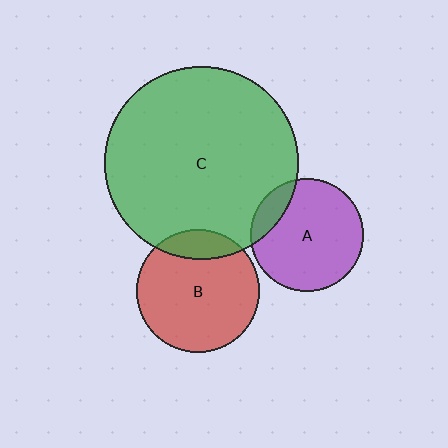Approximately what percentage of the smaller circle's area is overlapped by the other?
Approximately 15%.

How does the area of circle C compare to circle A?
Approximately 2.9 times.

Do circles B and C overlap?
Yes.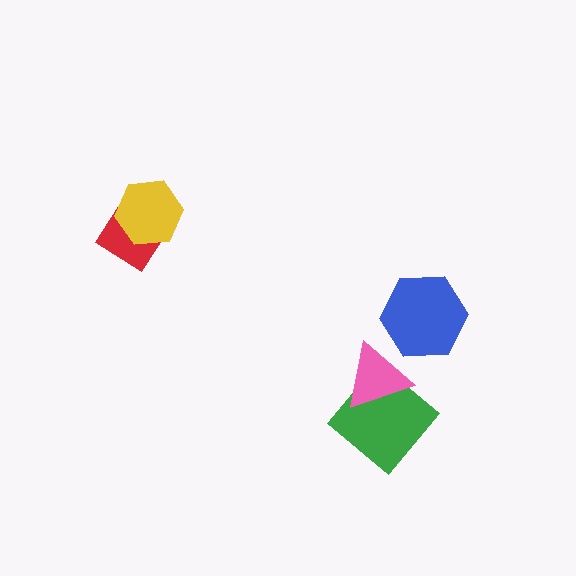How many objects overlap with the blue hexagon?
0 objects overlap with the blue hexagon.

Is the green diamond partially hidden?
Yes, it is partially covered by another shape.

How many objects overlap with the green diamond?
1 object overlaps with the green diamond.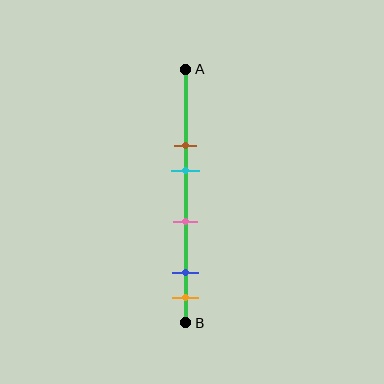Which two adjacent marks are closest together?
The blue and orange marks are the closest adjacent pair.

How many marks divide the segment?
There are 5 marks dividing the segment.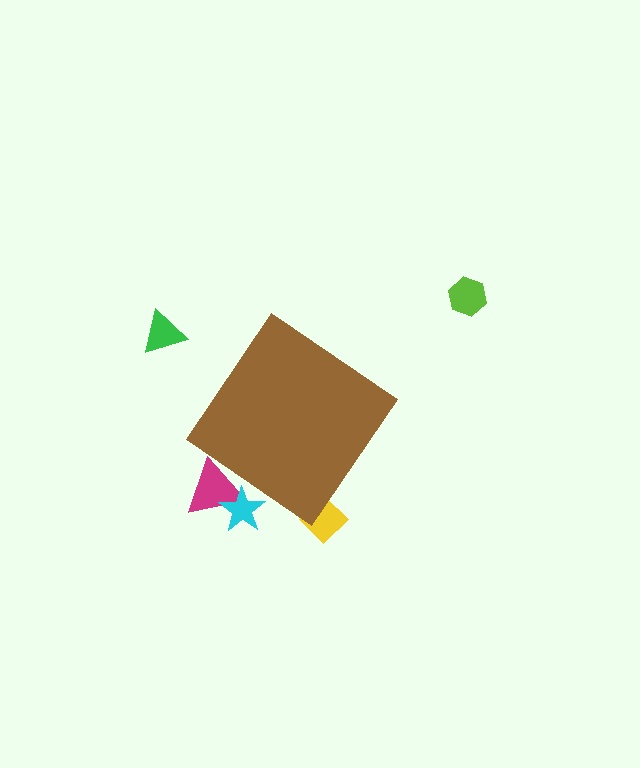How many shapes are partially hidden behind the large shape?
3 shapes are partially hidden.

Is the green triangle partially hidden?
No, the green triangle is fully visible.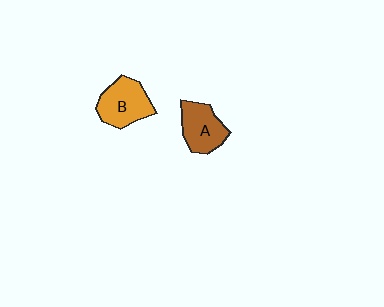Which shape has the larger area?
Shape B (orange).